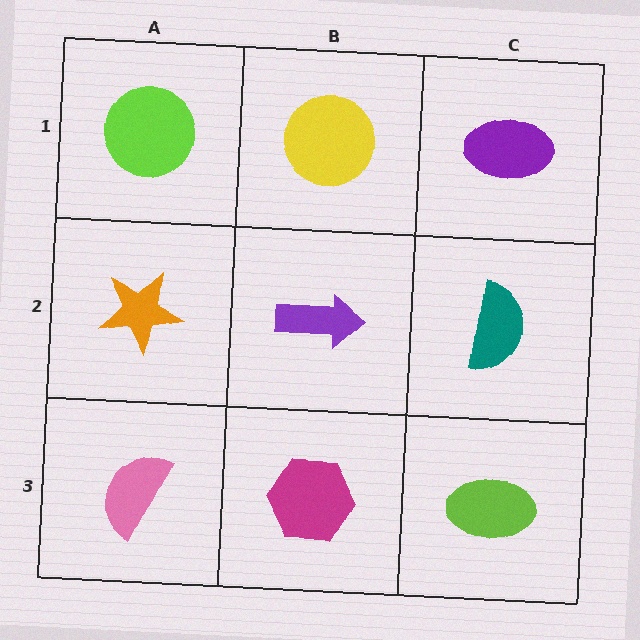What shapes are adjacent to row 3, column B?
A purple arrow (row 2, column B), a pink semicircle (row 3, column A), a lime ellipse (row 3, column C).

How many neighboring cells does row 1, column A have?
2.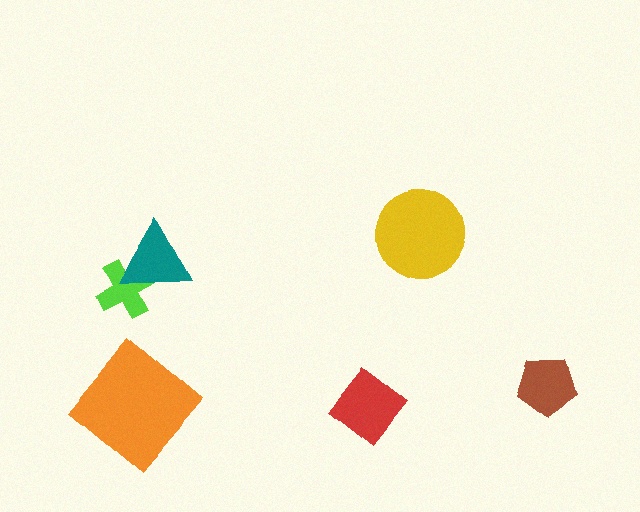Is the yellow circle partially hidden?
No, no other shape covers it.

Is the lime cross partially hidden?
Yes, it is partially covered by another shape.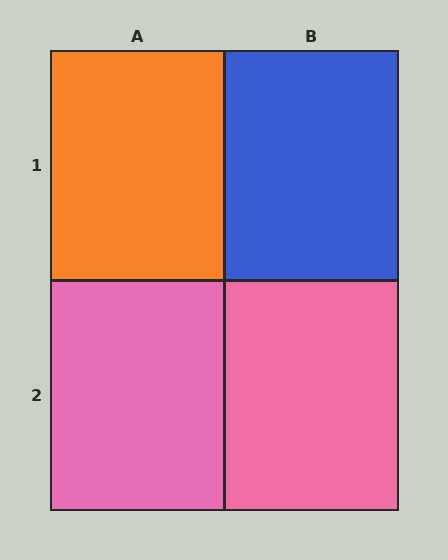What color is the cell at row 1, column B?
Blue.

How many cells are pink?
2 cells are pink.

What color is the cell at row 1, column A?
Orange.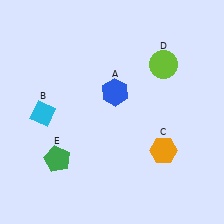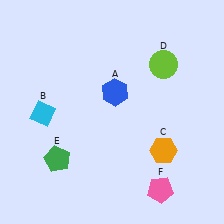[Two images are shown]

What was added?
A pink pentagon (F) was added in Image 2.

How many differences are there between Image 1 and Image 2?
There is 1 difference between the two images.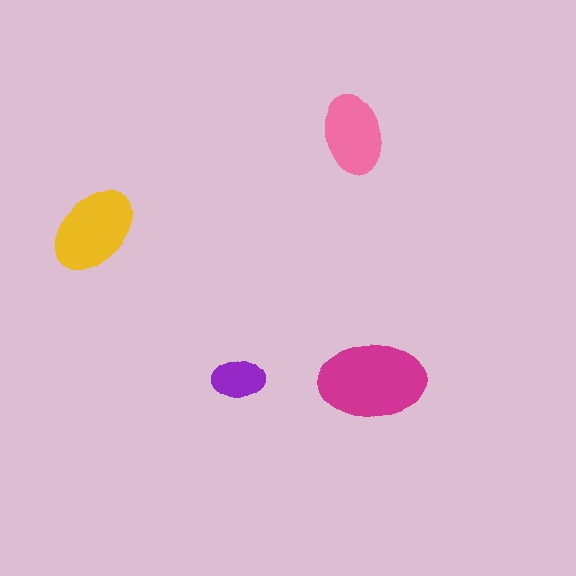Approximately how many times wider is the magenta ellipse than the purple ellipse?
About 2 times wider.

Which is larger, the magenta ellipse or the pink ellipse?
The magenta one.